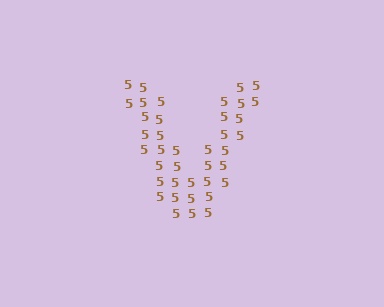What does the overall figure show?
The overall figure shows the letter V.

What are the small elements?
The small elements are digit 5's.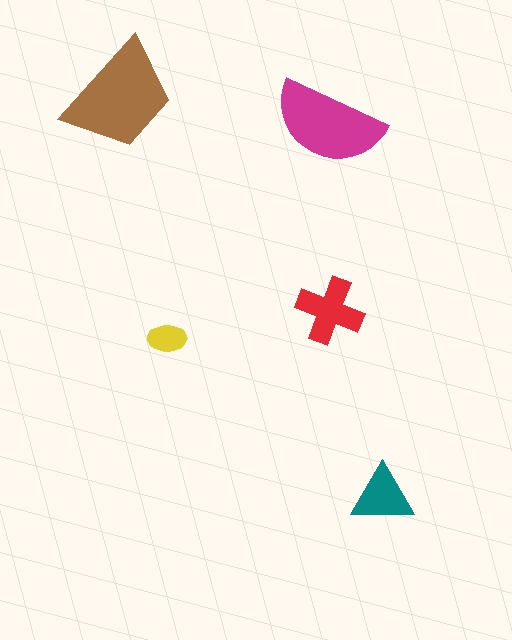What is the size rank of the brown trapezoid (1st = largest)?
1st.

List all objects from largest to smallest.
The brown trapezoid, the magenta semicircle, the red cross, the teal triangle, the yellow ellipse.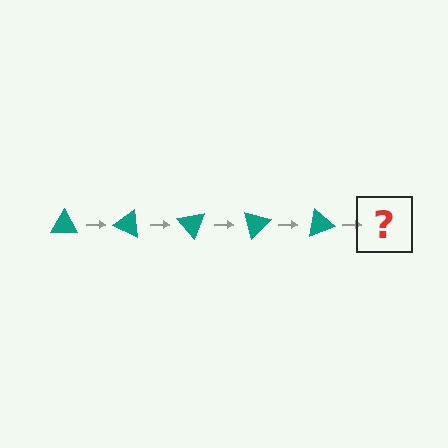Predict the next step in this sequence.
The next step is a teal triangle rotated 125 degrees.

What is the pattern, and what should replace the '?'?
The pattern is that the triangle rotates 25 degrees each step. The '?' should be a teal triangle rotated 125 degrees.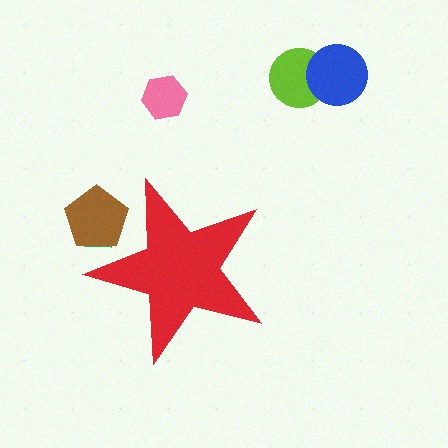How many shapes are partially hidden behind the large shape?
2 shapes are partially hidden.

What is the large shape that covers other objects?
A red star.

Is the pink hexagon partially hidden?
No, the pink hexagon is fully visible.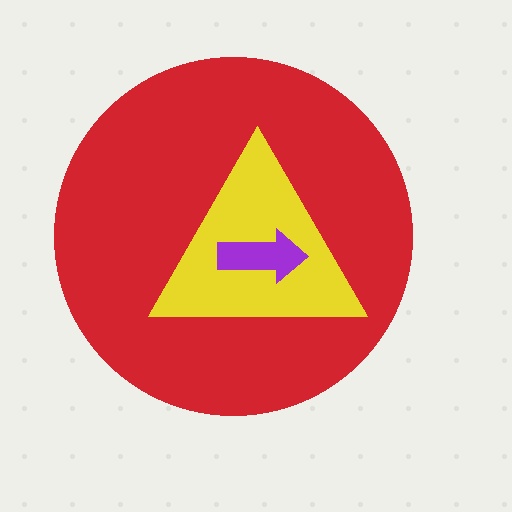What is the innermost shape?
The purple arrow.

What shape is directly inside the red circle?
The yellow triangle.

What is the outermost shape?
The red circle.